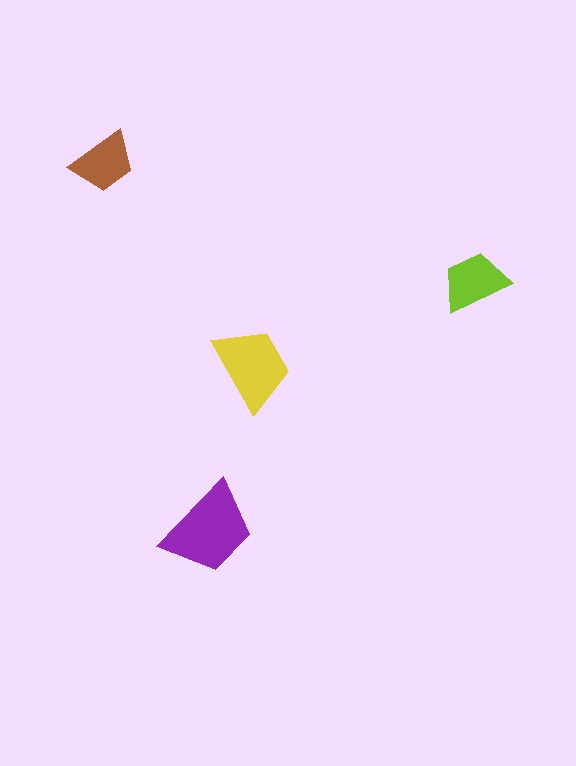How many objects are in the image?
There are 4 objects in the image.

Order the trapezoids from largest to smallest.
the purple one, the yellow one, the lime one, the brown one.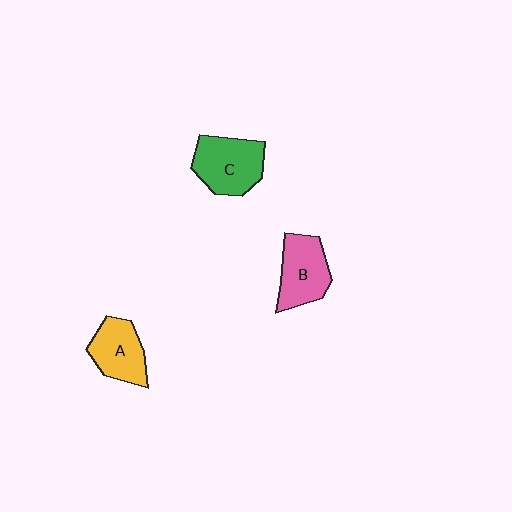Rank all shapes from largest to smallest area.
From largest to smallest: C (green), B (pink), A (yellow).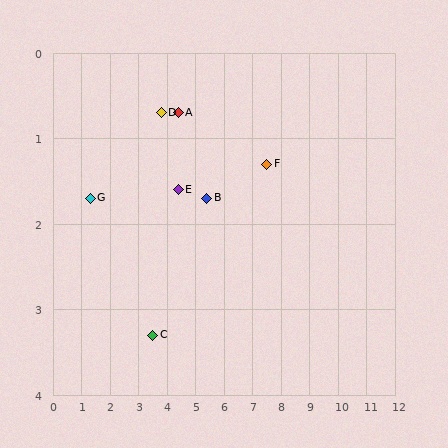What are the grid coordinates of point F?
Point F is at approximately (7.5, 1.3).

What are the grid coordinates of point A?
Point A is at approximately (4.4, 0.7).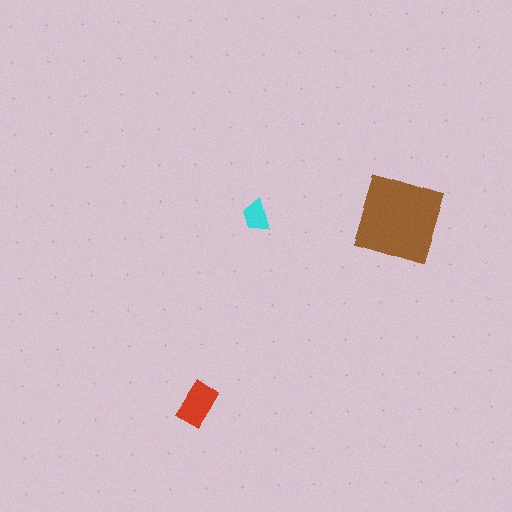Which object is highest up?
The cyan trapezoid is topmost.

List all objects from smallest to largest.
The cyan trapezoid, the red rectangle, the brown diamond.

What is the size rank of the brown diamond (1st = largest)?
1st.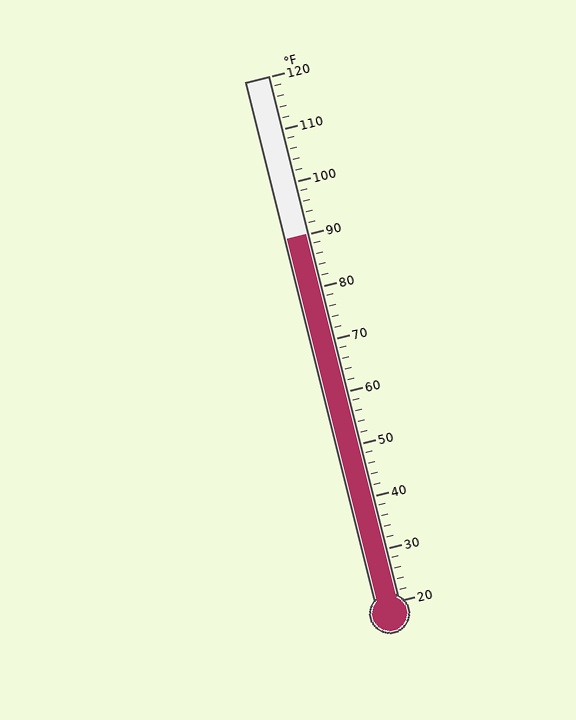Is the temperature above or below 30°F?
The temperature is above 30°F.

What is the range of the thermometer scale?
The thermometer scale ranges from 20°F to 120°F.